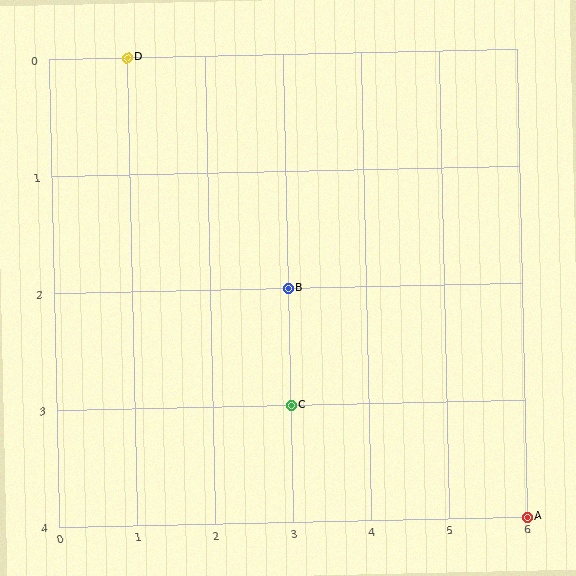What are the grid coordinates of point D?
Point D is at grid coordinates (1, 0).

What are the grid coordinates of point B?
Point B is at grid coordinates (3, 2).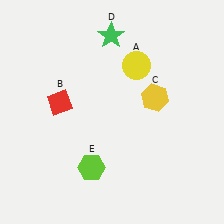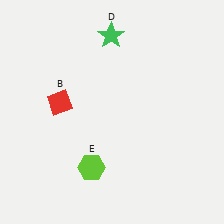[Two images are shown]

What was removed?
The yellow hexagon (C), the yellow circle (A) were removed in Image 2.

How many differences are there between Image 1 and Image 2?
There are 2 differences between the two images.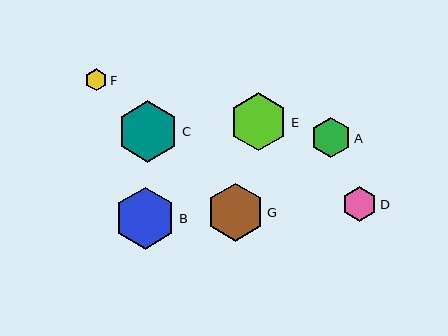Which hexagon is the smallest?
Hexagon F is the smallest with a size of approximately 22 pixels.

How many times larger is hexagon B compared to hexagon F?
Hexagon B is approximately 2.8 times the size of hexagon F.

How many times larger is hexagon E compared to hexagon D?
Hexagon E is approximately 1.7 times the size of hexagon D.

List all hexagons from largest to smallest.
From largest to smallest: B, C, G, E, A, D, F.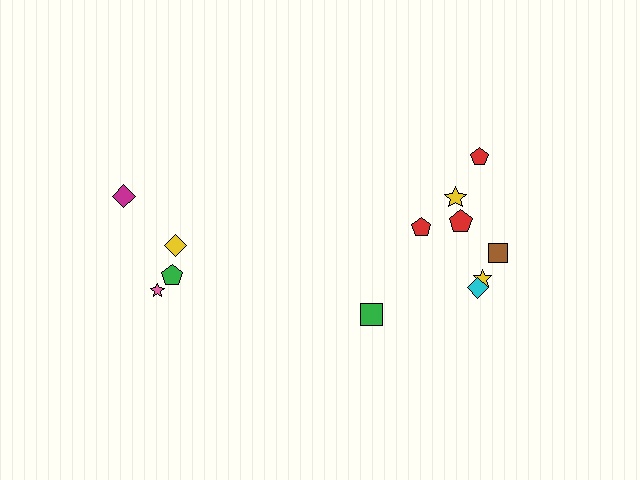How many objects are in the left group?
There are 4 objects.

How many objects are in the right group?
There are 8 objects.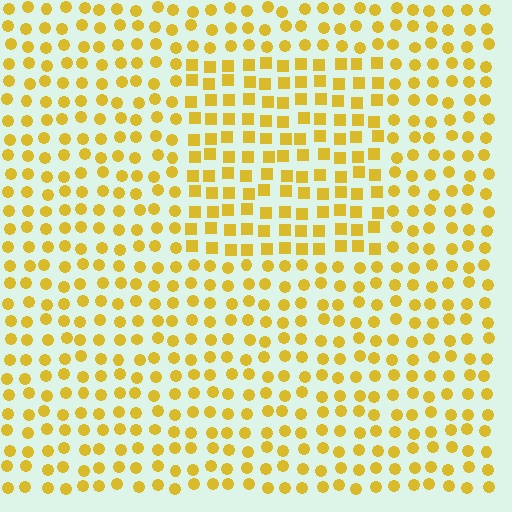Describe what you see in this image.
The image is filled with small yellow elements arranged in a uniform grid. A rectangle-shaped region contains squares, while the surrounding area contains circles. The boundary is defined purely by the change in element shape.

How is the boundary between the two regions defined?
The boundary is defined by a change in element shape: squares inside vs. circles outside. All elements share the same color and spacing.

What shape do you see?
I see a rectangle.